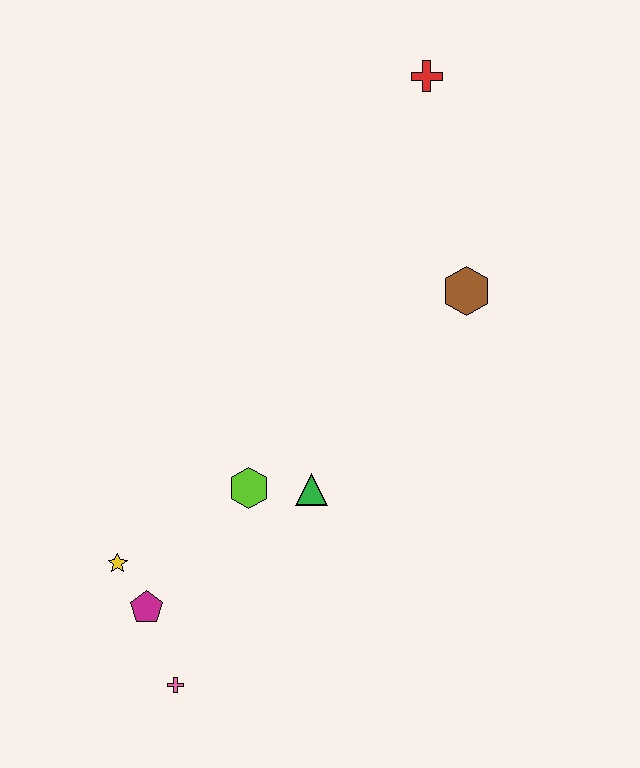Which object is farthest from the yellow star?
The red cross is farthest from the yellow star.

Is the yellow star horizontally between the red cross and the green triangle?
No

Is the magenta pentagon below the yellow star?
Yes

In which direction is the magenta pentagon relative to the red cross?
The magenta pentagon is below the red cross.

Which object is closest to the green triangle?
The lime hexagon is closest to the green triangle.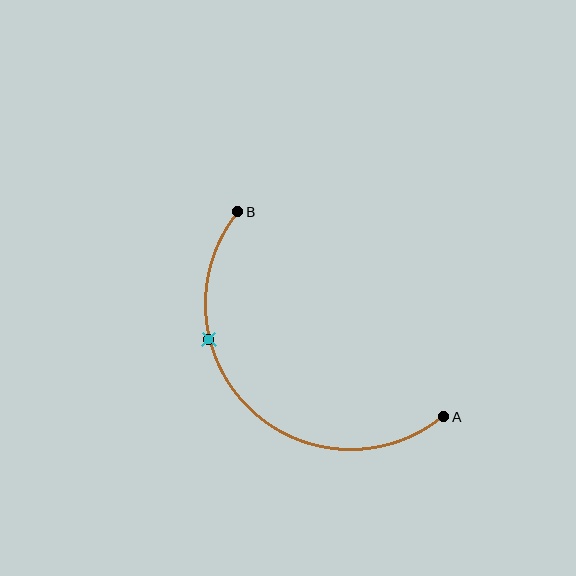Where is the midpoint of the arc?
The arc midpoint is the point on the curve farthest from the straight line joining A and B. It sits below and to the left of that line.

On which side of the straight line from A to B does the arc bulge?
The arc bulges below and to the left of the straight line connecting A and B.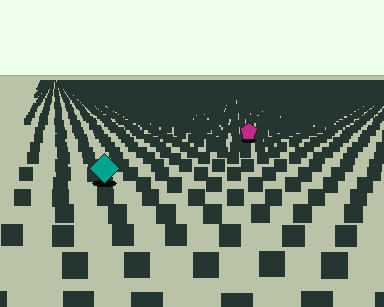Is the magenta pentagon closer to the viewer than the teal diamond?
No. The teal diamond is closer — you can tell from the texture gradient: the ground texture is coarser near it.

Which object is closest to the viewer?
The teal diamond is closest. The texture marks near it are larger and more spread out.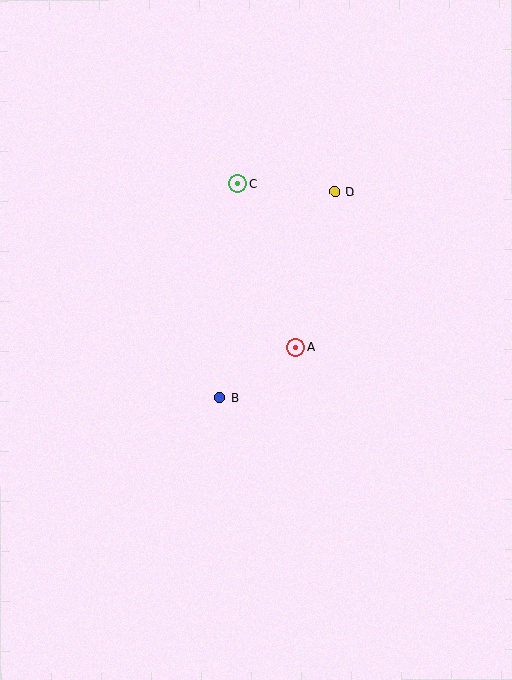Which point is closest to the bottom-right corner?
Point A is closest to the bottom-right corner.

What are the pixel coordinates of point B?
Point B is at (220, 398).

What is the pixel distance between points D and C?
The distance between D and C is 97 pixels.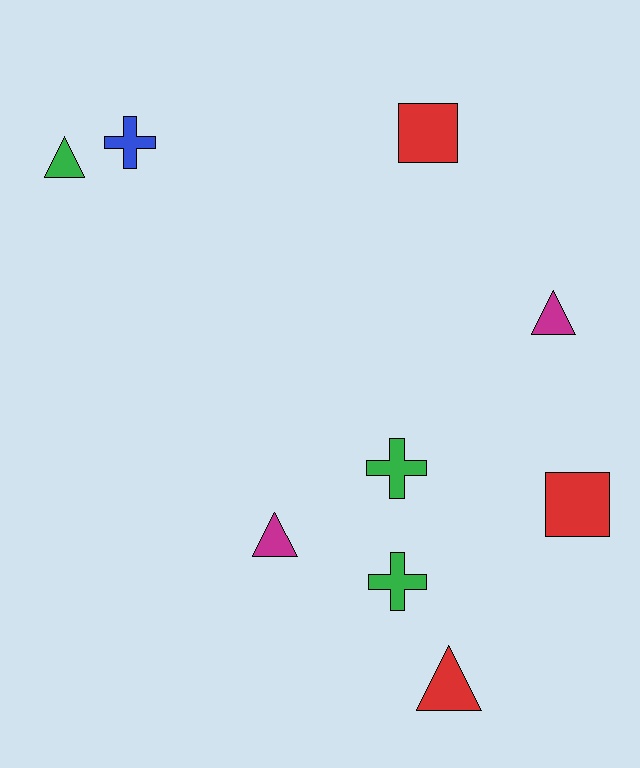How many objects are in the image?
There are 9 objects.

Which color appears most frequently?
Green, with 3 objects.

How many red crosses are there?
There are no red crosses.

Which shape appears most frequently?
Triangle, with 4 objects.